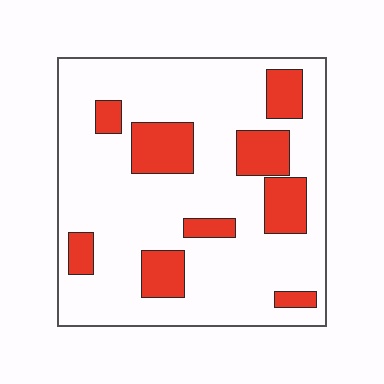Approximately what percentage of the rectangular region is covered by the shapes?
Approximately 20%.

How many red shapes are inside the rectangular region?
9.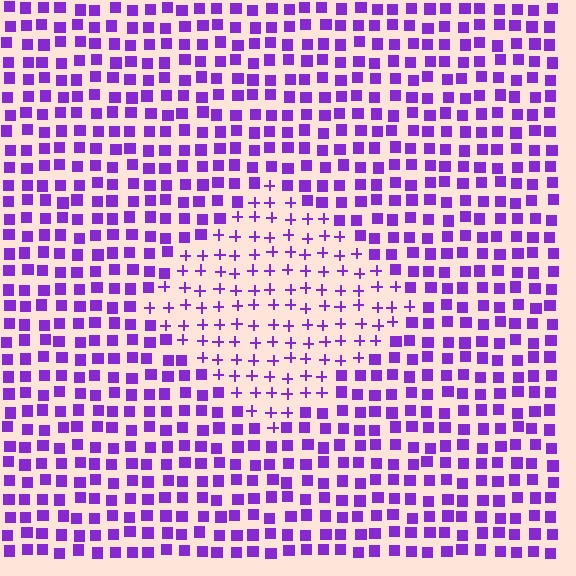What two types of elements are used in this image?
The image uses plus signs inside the diamond region and squares outside it.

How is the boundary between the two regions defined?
The boundary is defined by a change in element shape: plus signs inside vs. squares outside. All elements share the same color and spacing.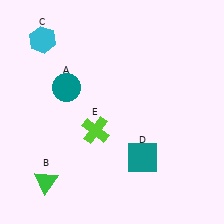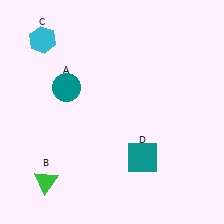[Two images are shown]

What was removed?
The lime cross (E) was removed in Image 2.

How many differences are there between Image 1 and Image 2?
There is 1 difference between the two images.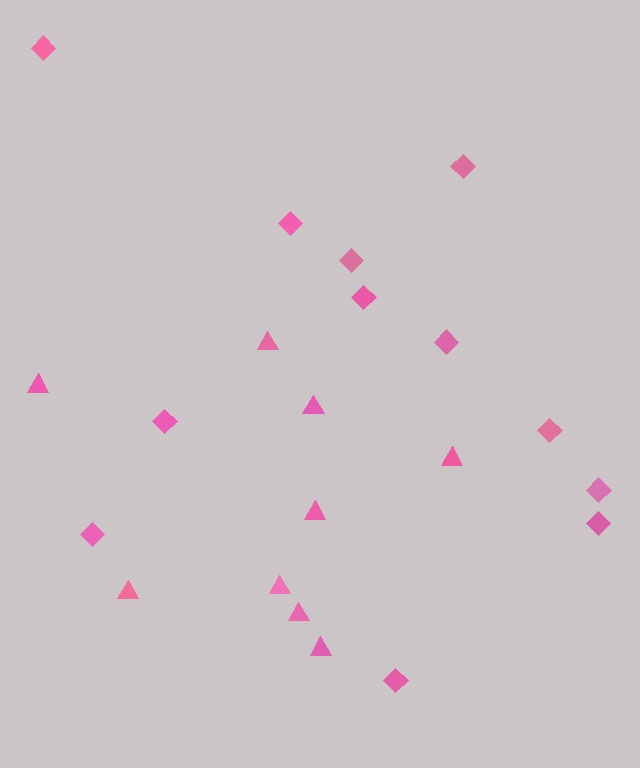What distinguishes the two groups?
There are 2 groups: one group of triangles (9) and one group of diamonds (12).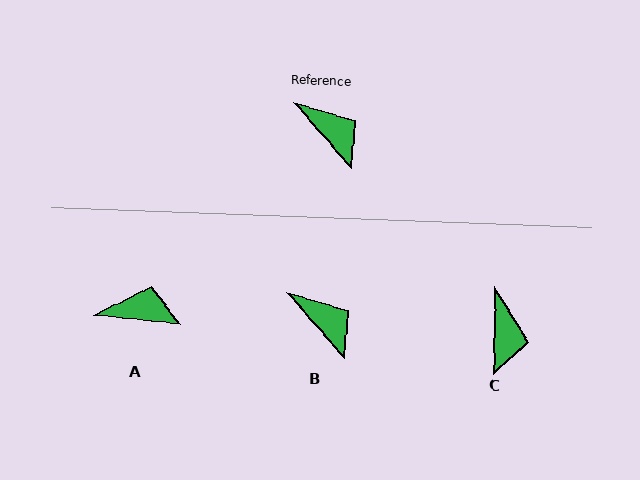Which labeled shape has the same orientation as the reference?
B.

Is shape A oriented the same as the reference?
No, it is off by about 43 degrees.